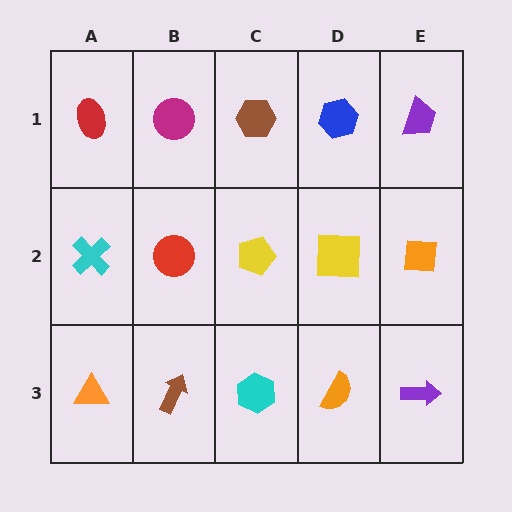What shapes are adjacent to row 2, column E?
A purple trapezoid (row 1, column E), a purple arrow (row 3, column E), a yellow square (row 2, column D).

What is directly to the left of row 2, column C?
A red circle.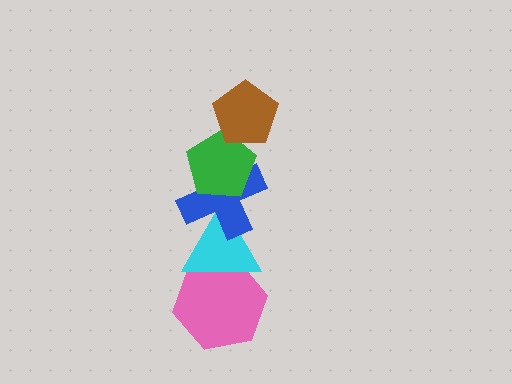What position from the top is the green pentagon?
The green pentagon is 2nd from the top.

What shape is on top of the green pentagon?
The brown pentagon is on top of the green pentagon.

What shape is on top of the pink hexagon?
The cyan triangle is on top of the pink hexagon.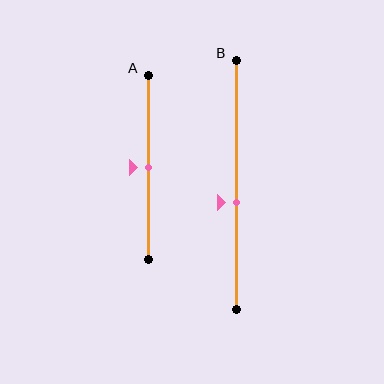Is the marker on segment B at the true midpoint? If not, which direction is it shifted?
No, the marker on segment B is shifted downward by about 7% of the segment length.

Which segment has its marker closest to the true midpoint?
Segment A has its marker closest to the true midpoint.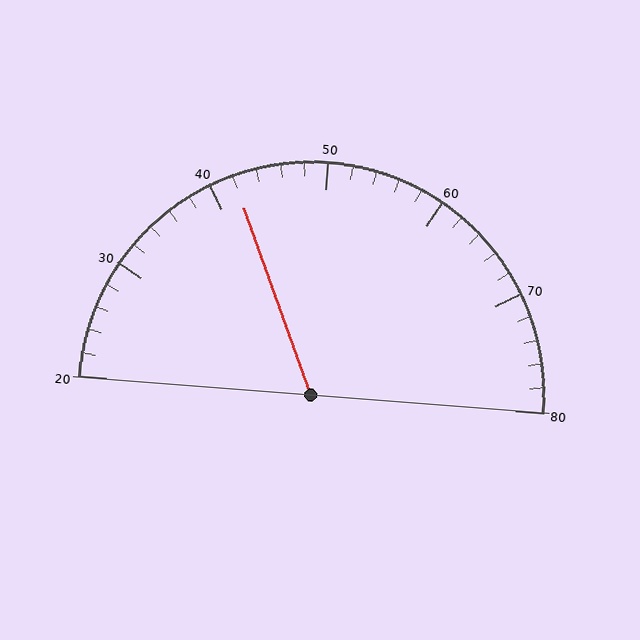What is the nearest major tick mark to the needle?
The nearest major tick mark is 40.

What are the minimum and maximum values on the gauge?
The gauge ranges from 20 to 80.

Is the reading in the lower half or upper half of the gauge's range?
The reading is in the lower half of the range (20 to 80).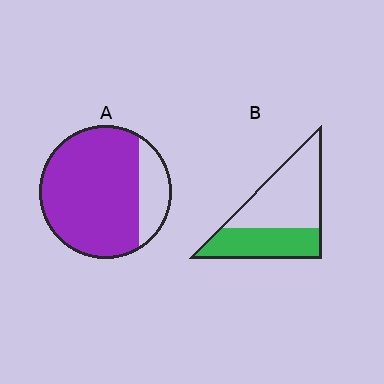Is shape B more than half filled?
No.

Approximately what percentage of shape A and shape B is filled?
A is approximately 80% and B is approximately 40%.